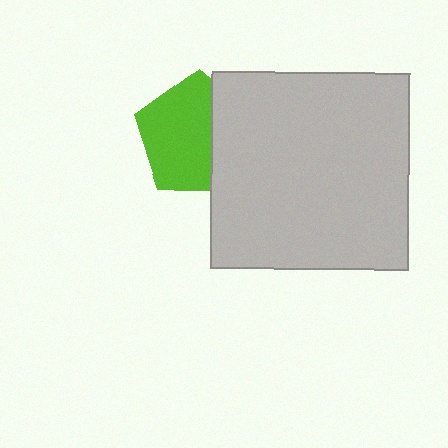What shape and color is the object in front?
The object in front is a light gray square.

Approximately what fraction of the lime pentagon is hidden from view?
Roughly 37% of the lime pentagon is hidden behind the light gray square.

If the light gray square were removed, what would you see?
You would see the complete lime pentagon.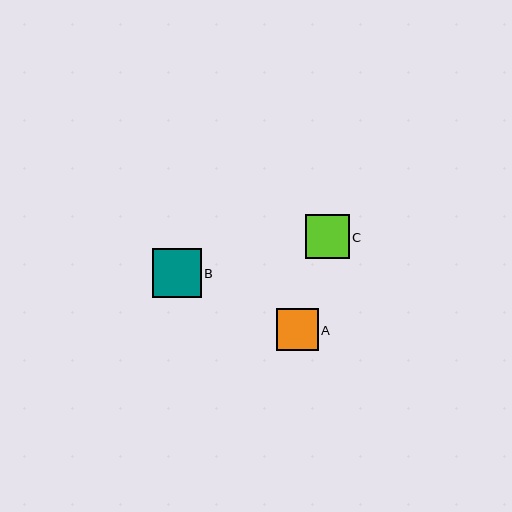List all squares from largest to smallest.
From largest to smallest: B, C, A.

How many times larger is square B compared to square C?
Square B is approximately 1.1 times the size of square C.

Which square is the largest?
Square B is the largest with a size of approximately 49 pixels.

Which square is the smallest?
Square A is the smallest with a size of approximately 42 pixels.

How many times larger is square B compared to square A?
Square B is approximately 1.2 times the size of square A.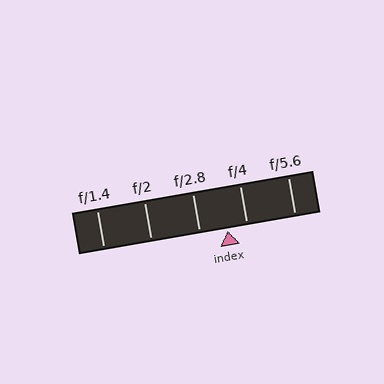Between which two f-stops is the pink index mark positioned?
The index mark is between f/2.8 and f/4.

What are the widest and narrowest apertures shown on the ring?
The widest aperture shown is f/1.4 and the narrowest is f/5.6.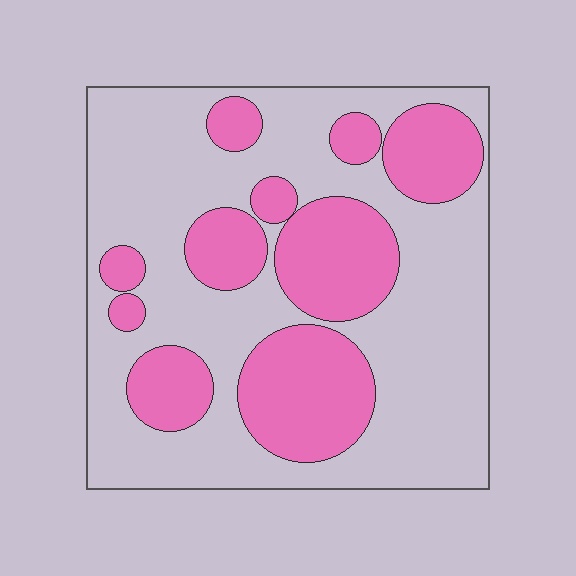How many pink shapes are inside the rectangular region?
10.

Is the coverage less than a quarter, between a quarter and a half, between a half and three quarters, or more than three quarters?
Between a quarter and a half.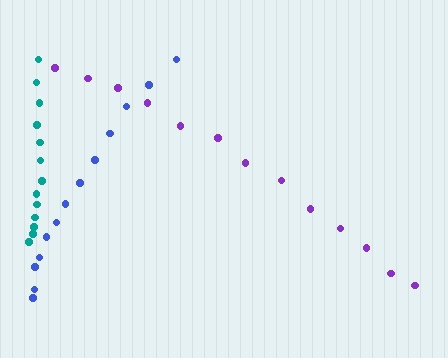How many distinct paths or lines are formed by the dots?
There are 3 distinct paths.